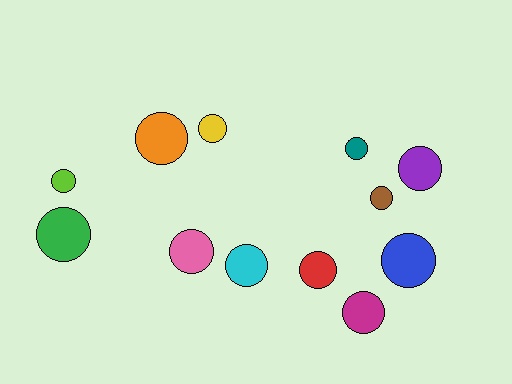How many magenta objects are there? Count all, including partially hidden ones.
There is 1 magenta object.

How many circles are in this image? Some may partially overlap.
There are 12 circles.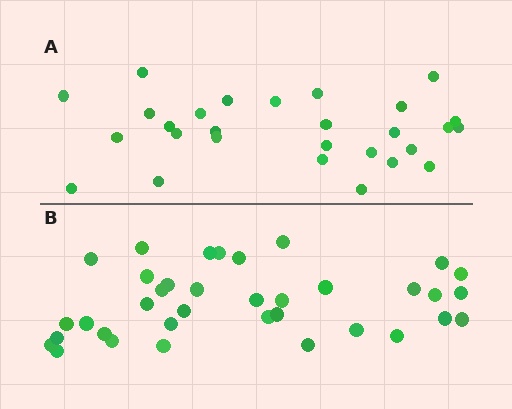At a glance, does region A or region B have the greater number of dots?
Region B (the bottom region) has more dots.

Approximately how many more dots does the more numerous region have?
Region B has roughly 8 or so more dots than region A.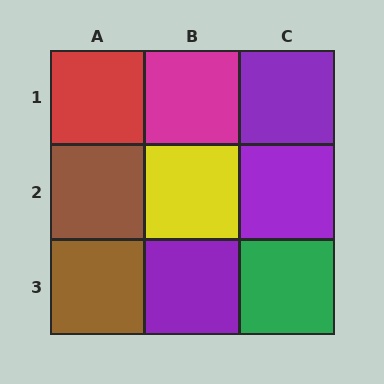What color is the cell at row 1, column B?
Magenta.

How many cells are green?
1 cell is green.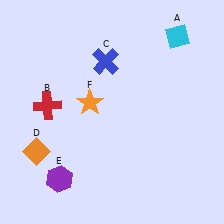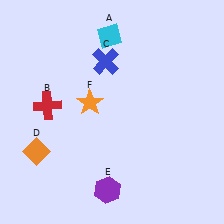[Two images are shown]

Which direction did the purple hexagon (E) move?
The purple hexagon (E) moved right.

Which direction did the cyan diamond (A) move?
The cyan diamond (A) moved left.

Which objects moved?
The objects that moved are: the cyan diamond (A), the purple hexagon (E).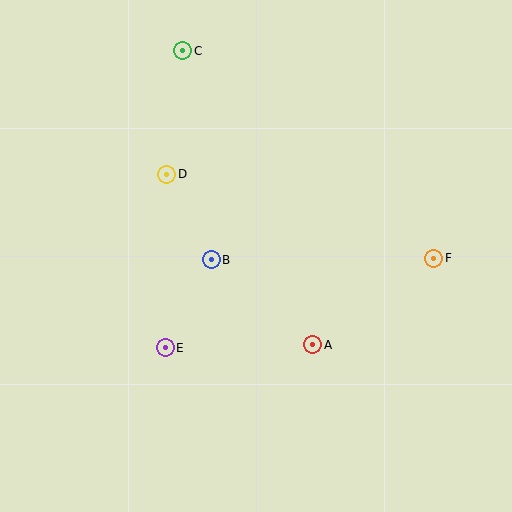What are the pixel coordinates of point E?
Point E is at (165, 348).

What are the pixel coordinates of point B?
Point B is at (211, 260).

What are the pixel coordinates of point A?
Point A is at (313, 345).